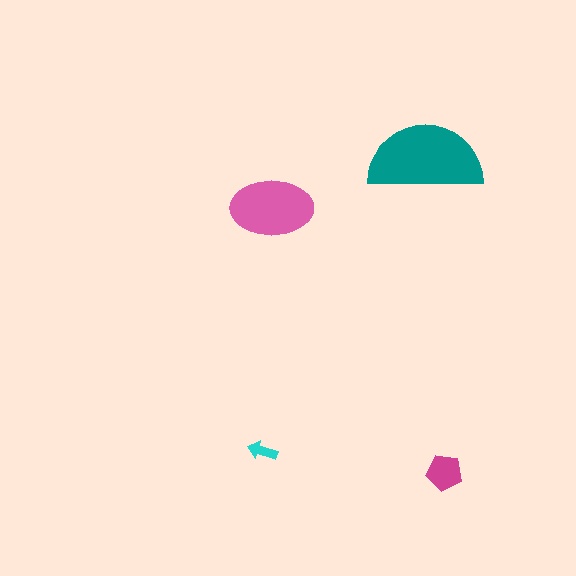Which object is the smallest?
The cyan arrow.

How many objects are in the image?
There are 4 objects in the image.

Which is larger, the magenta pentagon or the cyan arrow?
The magenta pentagon.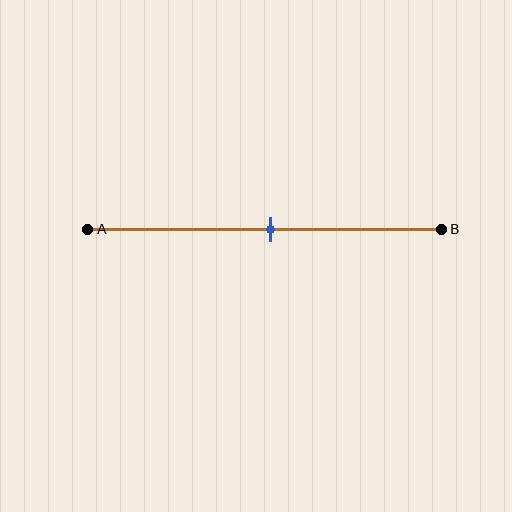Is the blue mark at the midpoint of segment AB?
Yes, the mark is approximately at the midpoint.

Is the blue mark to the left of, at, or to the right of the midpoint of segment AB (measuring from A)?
The blue mark is approximately at the midpoint of segment AB.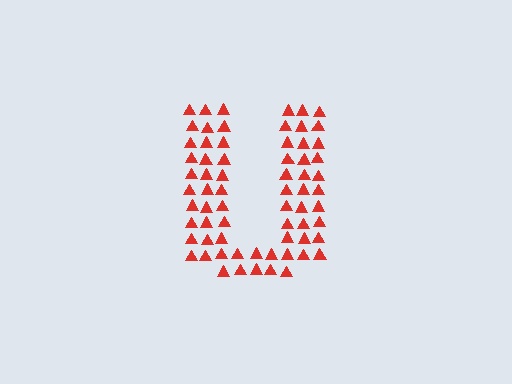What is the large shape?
The large shape is the letter U.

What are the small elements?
The small elements are triangles.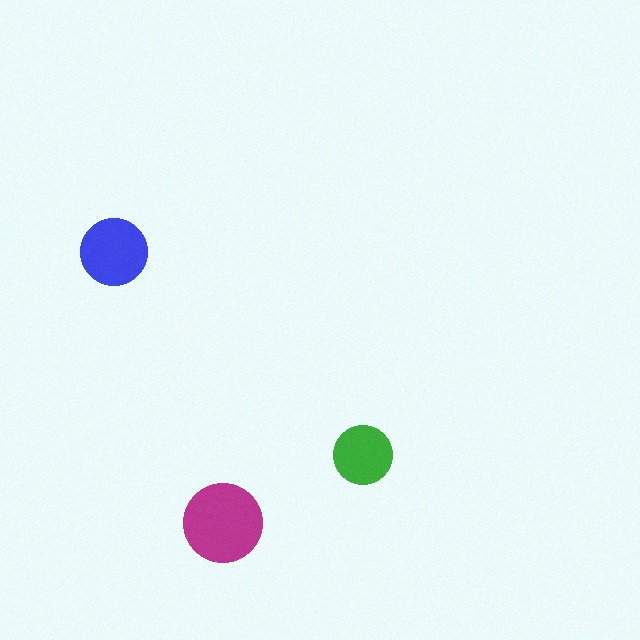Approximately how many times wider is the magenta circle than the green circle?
About 1.5 times wider.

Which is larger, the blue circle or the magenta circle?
The magenta one.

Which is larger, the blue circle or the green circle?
The blue one.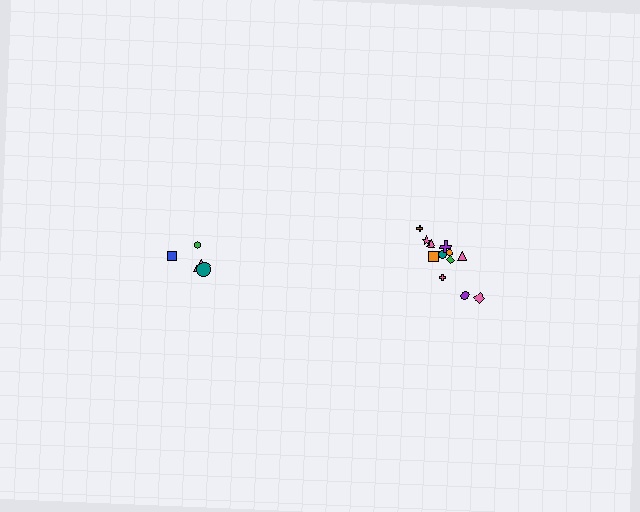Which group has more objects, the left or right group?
The right group.